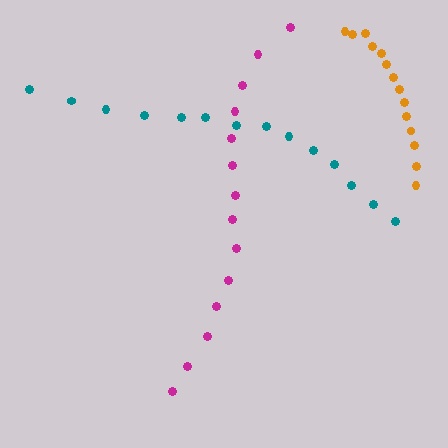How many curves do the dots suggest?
There are 3 distinct paths.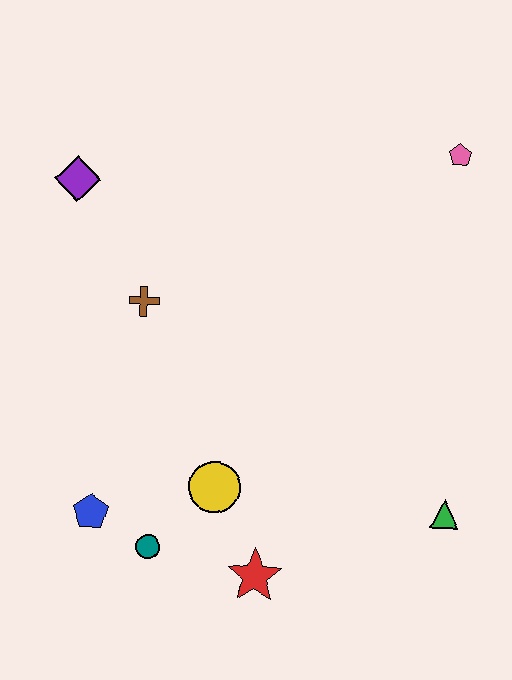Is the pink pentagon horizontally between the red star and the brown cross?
No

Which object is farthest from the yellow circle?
The pink pentagon is farthest from the yellow circle.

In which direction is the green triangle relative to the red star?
The green triangle is to the right of the red star.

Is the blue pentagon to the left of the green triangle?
Yes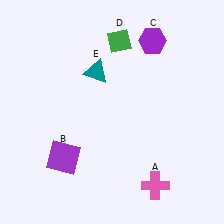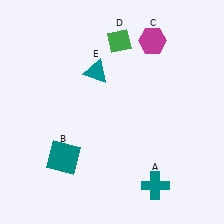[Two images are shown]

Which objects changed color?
A changed from pink to teal. B changed from purple to teal. C changed from purple to magenta.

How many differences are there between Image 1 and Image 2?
There are 3 differences between the two images.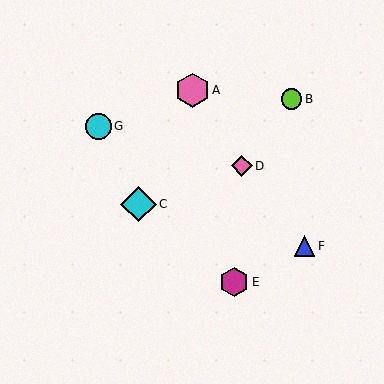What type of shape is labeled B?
Shape B is a lime circle.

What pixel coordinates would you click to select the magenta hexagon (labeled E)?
Click at (234, 282) to select the magenta hexagon E.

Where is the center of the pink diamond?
The center of the pink diamond is at (242, 166).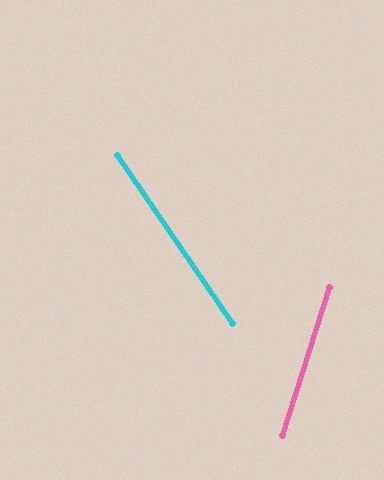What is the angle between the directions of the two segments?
Approximately 52 degrees.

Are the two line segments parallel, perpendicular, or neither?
Neither parallel nor perpendicular — they differ by about 52°.